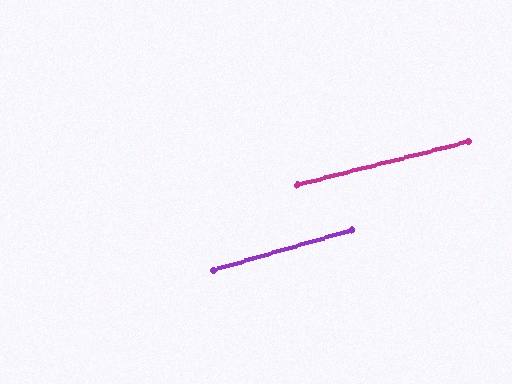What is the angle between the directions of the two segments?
Approximately 2 degrees.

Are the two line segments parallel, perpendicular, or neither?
Parallel — their directions differ by only 2.0°.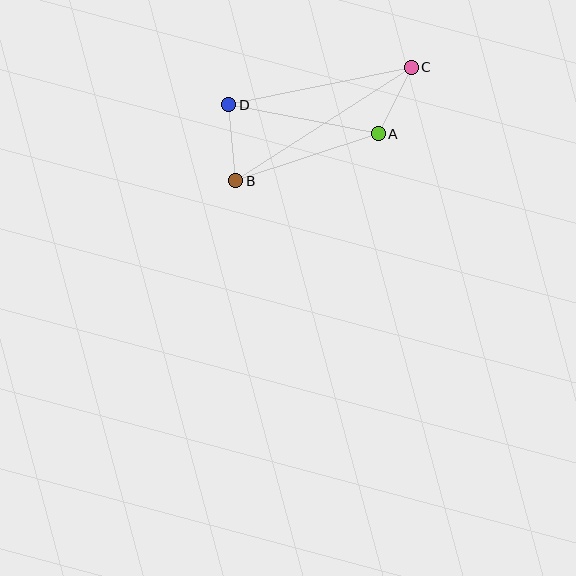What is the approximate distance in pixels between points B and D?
The distance between B and D is approximately 76 pixels.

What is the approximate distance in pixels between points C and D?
The distance between C and D is approximately 186 pixels.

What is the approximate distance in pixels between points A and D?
The distance between A and D is approximately 152 pixels.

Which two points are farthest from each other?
Points B and C are farthest from each other.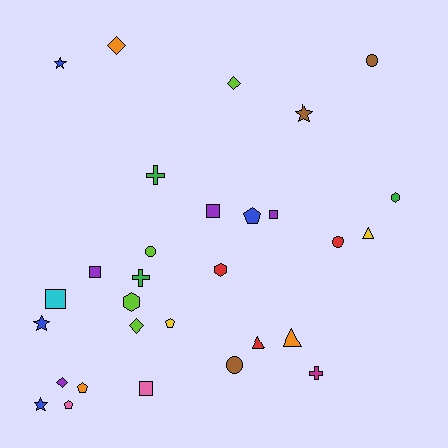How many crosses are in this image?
There are 3 crosses.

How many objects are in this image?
There are 30 objects.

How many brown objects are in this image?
There are 3 brown objects.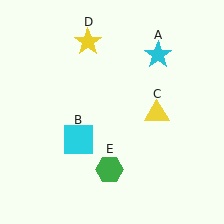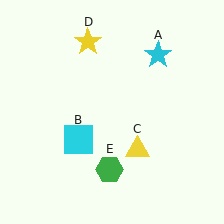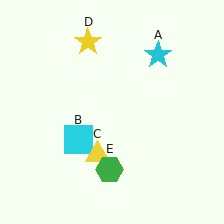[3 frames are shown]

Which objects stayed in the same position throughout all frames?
Cyan star (object A) and cyan square (object B) and yellow star (object D) and green hexagon (object E) remained stationary.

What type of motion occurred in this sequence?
The yellow triangle (object C) rotated clockwise around the center of the scene.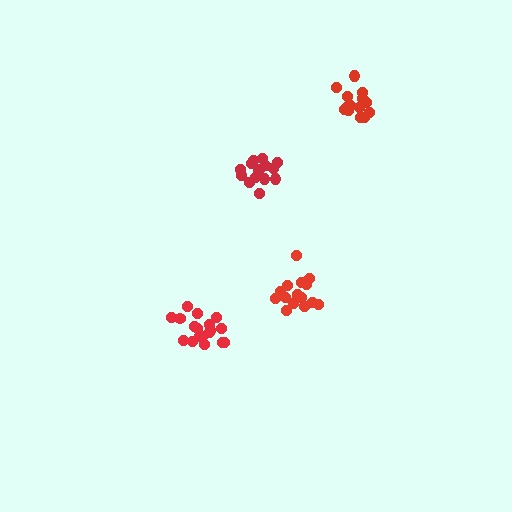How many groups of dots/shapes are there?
There are 4 groups.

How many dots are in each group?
Group 1: 14 dots, Group 2: 17 dots, Group 3: 18 dots, Group 4: 14 dots (63 total).